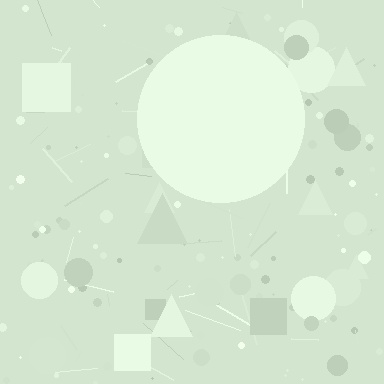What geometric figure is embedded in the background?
A circle is embedded in the background.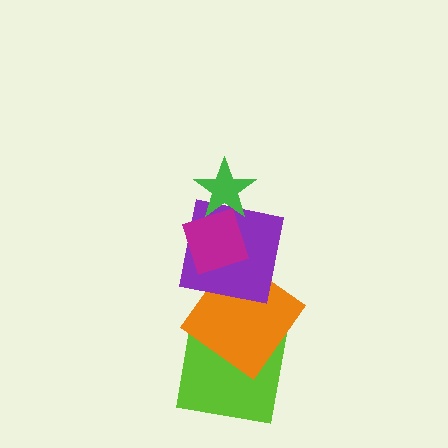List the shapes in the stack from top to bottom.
From top to bottom: the green star, the magenta diamond, the purple square, the orange diamond, the lime square.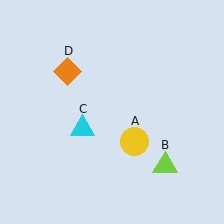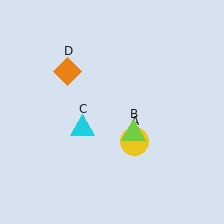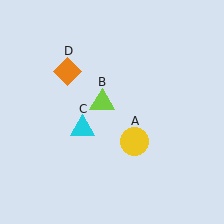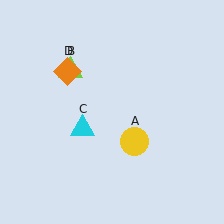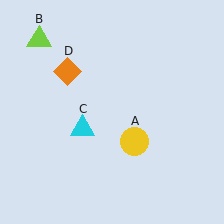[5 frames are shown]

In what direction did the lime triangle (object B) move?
The lime triangle (object B) moved up and to the left.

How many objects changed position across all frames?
1 object changed position: lime triangle (object B).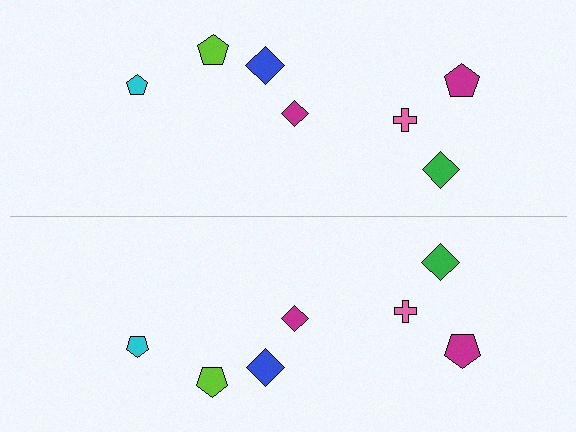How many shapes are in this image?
There are 14 shapes in this image.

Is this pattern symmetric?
Yes, this pattern has bilateral (reflection) symmetry.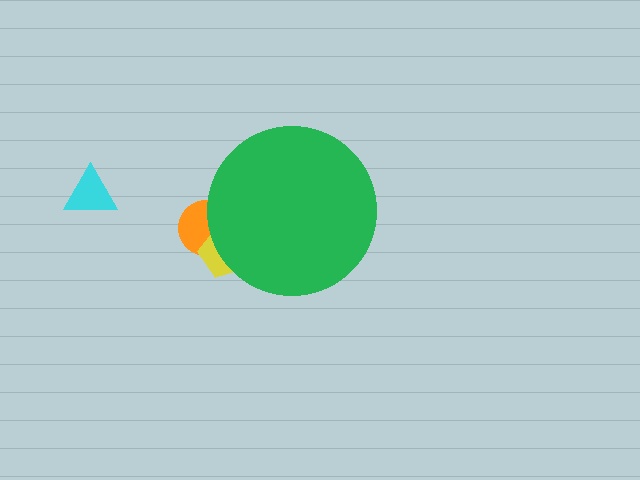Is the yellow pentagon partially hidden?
Yes, the yellow pentagon is partially hidden behind the green circle.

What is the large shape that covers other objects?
A green circle.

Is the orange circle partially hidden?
Yes, the orange circle is partially hidden behind the green circle.